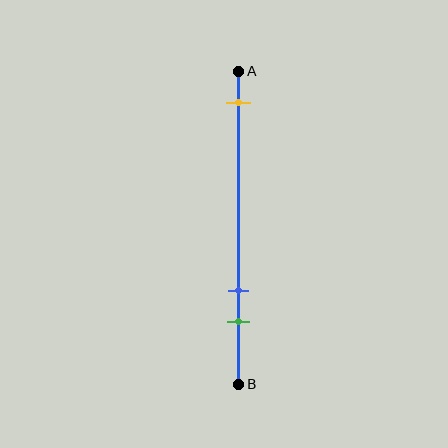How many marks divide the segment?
There are 3 marks dividing the segment.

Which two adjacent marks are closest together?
The blue and green marks are the closest adjacent pair.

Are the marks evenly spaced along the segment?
No, the marks are not evenly spaced.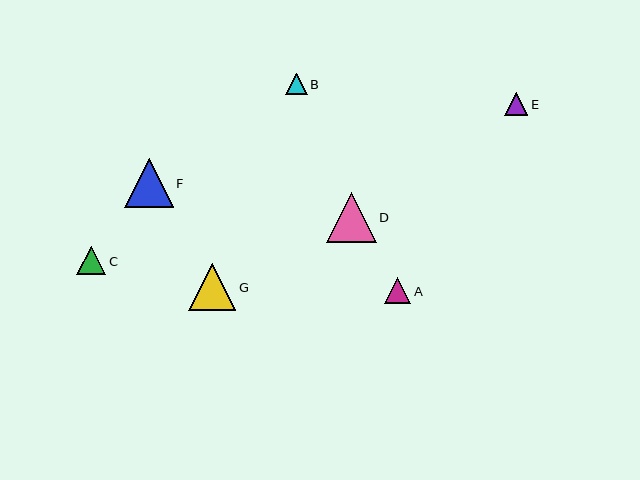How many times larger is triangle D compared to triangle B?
Triangle D is approximately 2.3 times the size of triangle B.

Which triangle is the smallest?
Triangle B is the smallest with a size of approximately 21 pixels.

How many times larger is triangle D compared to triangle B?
Triangle D is approximately 2.3 times the size of triangle B.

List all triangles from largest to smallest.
From largest to smallest: D, F, G, C, A, E, B.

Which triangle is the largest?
Triangle D is the largest with a size of approximately 49 pixels.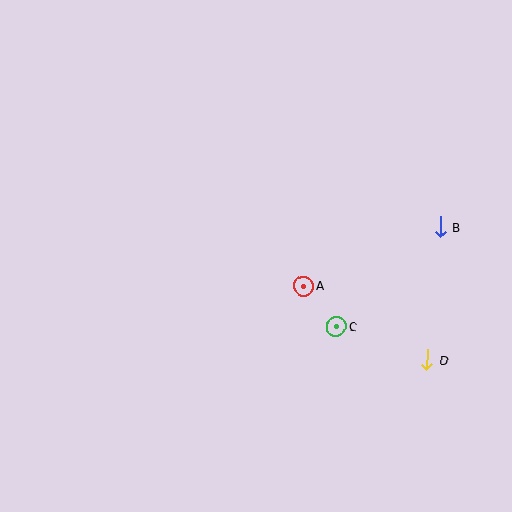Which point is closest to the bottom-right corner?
Point D is closest to the bottom-right corner.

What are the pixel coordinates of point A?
Point A is at (304, 286).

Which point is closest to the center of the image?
Point A at (304, 286) is closest to the center.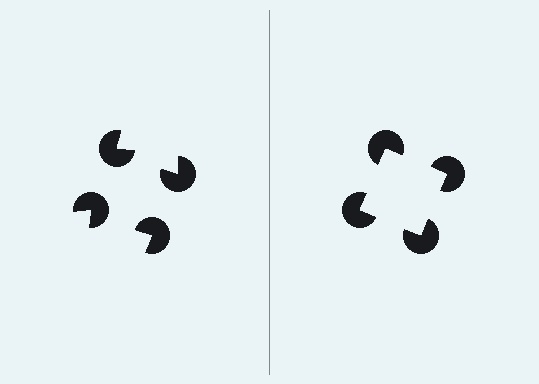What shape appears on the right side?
An illusory square.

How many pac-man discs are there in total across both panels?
8 — 4 on each side.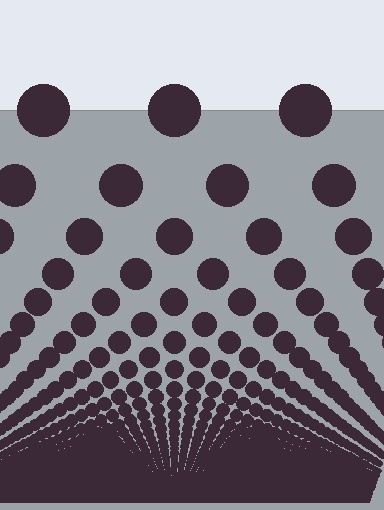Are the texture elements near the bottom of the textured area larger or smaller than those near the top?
Smaller. The gradient is inverted — elements near the bottom are smaller and denser.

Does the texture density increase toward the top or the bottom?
Density increases toward the bottom.